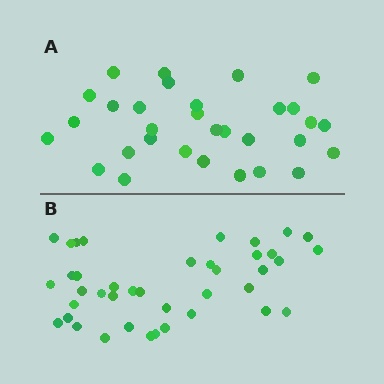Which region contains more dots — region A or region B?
Region B (the bottom region) has more dots.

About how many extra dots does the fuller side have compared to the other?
Region B has roughly 8 or so more dots than region A.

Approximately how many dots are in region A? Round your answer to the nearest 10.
About 30 dots. (The exact count is 31, which rounds to 30.)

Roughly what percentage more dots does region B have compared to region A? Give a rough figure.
About 30% more.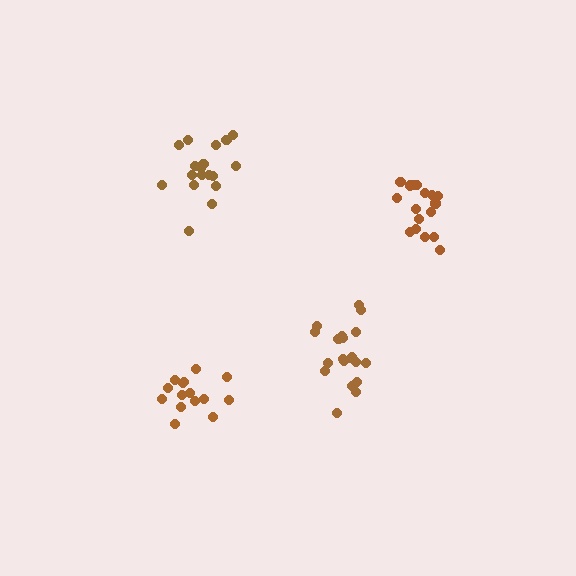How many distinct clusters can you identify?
There are 4 distinct clusters.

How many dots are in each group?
Group 1: 20 dots, Group 2: 18 dots, Group 3: 15 dots, Group 4: 18 dots (71 total).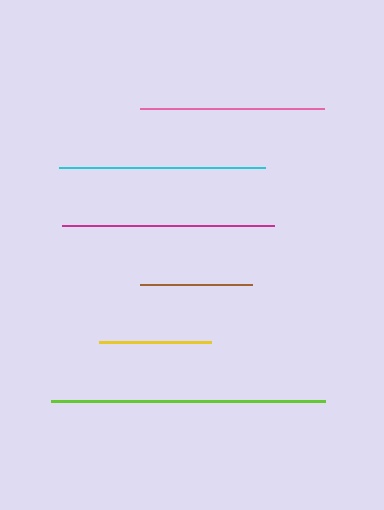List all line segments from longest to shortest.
From longest to shortest: lime, magenta, cyan, pink, brown, yellow.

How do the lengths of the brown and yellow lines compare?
The brown and yellow lines are approximately the same length.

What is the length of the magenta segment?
The magenta segment is approximately 212 pixels long.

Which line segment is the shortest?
The yellow line is the shortest at approximately 112 pixels.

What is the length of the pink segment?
The pink segment is approximately 184 pixels long.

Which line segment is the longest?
The lime line is the longest at approximately 274 pixels.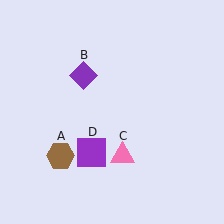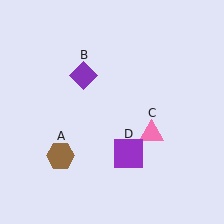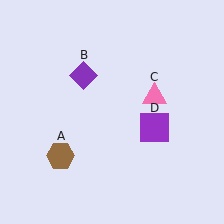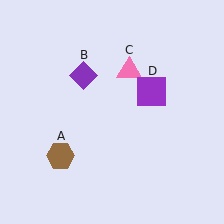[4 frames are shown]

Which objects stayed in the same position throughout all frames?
Brown hexagon (object A) and purple diamond (object B) remained stationary.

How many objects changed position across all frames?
2 objects changed position: pink triangle (object C), purple square (object D).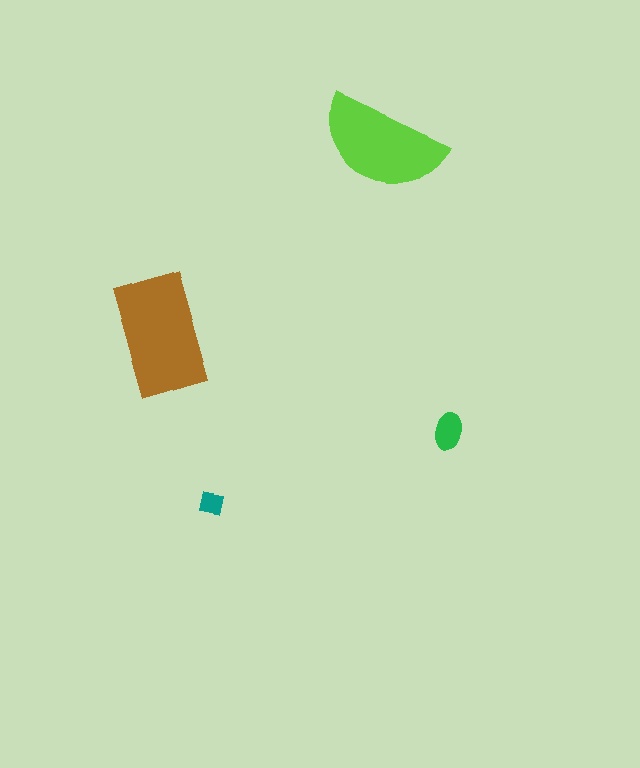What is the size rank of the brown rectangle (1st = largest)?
1st.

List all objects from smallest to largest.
The teal square, the green ellipse, the lime semicircle, the brown rectangle.